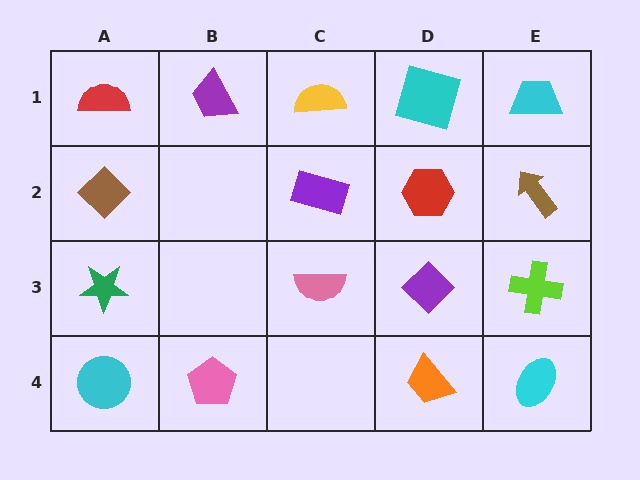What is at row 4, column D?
An orange trapezoid.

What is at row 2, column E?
A brown arrow.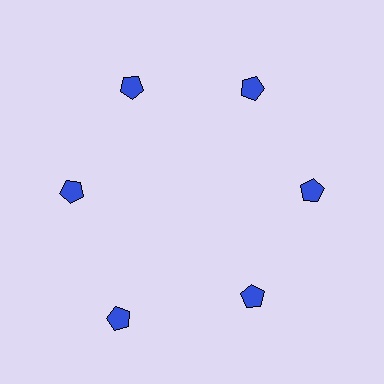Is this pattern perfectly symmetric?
No. The 6 blue pentagons are arranged in a ring, but one element near the 7 o'clock position is pushed outward from the center, breaking the 6-fold rotational symmetry.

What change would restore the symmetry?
The symmetry would be restored by moving it inward, back onto the ring so that all 6 pentagons sit at equal angles and equal distance from the center.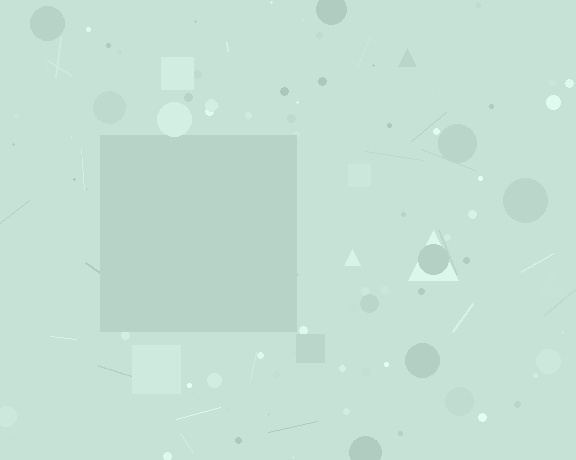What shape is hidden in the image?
A square is hidden in the image.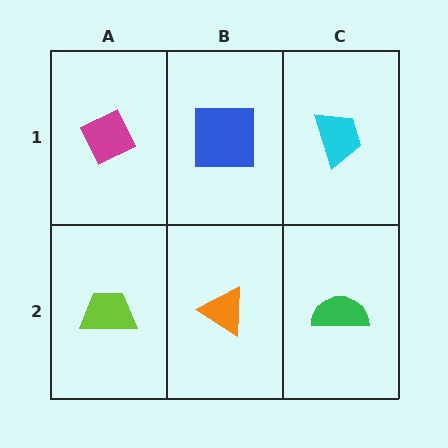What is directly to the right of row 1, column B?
A cyan trapezoid.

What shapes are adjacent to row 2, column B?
A blue square (row 1, column B), a lime trapezoid (row 2, column A), a green semicircle (row 2, column C).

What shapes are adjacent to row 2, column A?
A magenta diamond (row 1, column A), an orange triangle (row 2, column B).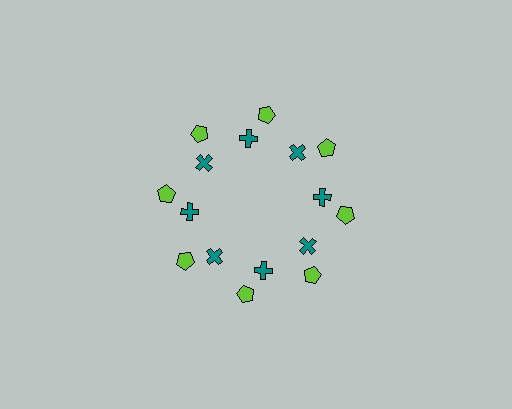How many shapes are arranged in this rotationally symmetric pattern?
There are 16 shapes, arranged in 8 groups of 2.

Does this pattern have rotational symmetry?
Yes, this pattern has 8-fold rotational symmetry. It looks the same after rotating 45 degrees around the center.